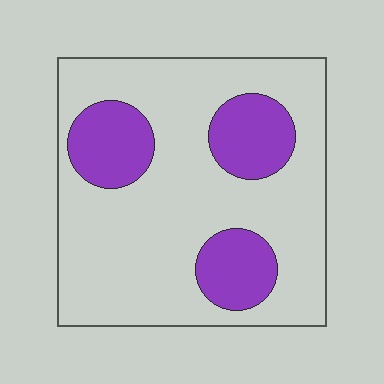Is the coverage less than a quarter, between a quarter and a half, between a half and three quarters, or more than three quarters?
Less than a quarter.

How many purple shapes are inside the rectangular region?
3.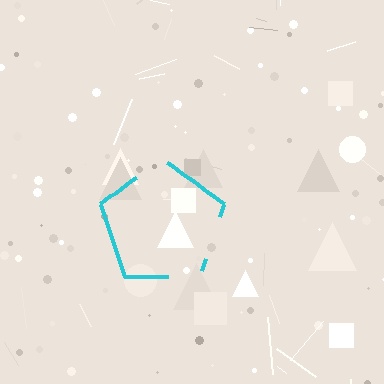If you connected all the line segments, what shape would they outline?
They would outline a pentagon.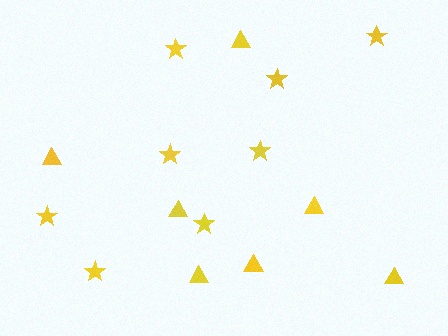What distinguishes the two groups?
There are 2 groups: one group of triangles (7) and one group of stars (8).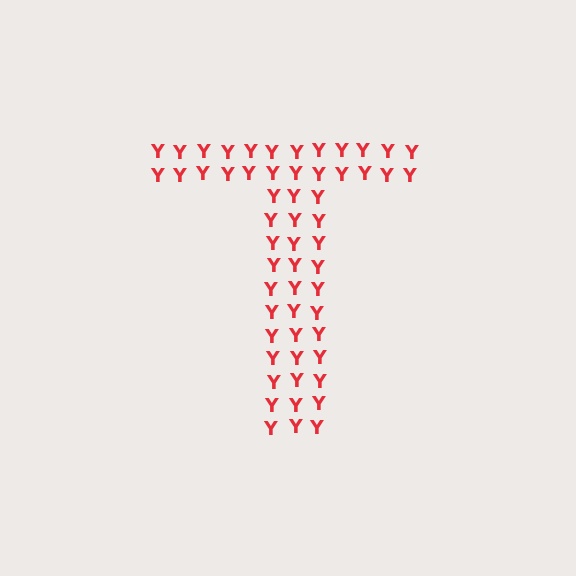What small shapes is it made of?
It is made of small letter Y's.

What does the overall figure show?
The overall figure shows the letter T.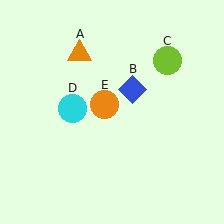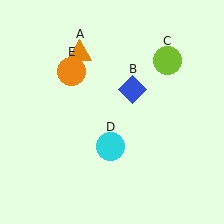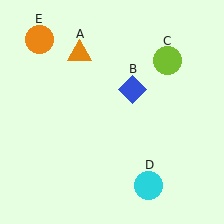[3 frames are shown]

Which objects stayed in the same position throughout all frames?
Orange triangle (object A) and blue diamond (object B) and lime circle (object C) remained stationary.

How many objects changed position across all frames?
2 objects changed position: cyan circle (object D), orange circle (object E).